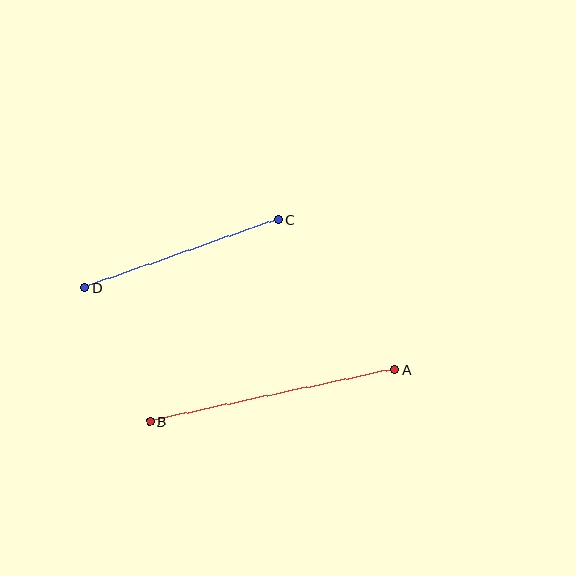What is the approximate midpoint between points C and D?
The midpoint is at approximately (181, 254) pixels.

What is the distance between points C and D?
The distance is approximately 205 pixels.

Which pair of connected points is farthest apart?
Points A and B are farthest apart.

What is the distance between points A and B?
The distance is approximately 251 pixels.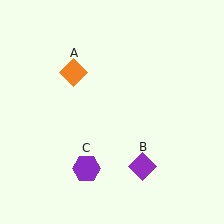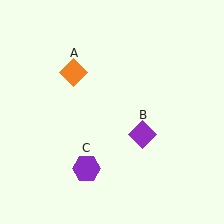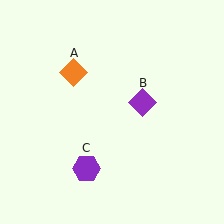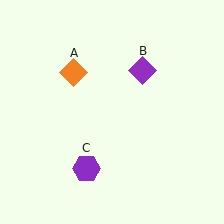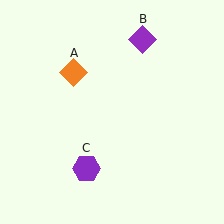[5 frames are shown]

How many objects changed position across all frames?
1 object changed position: purple diamond (object B).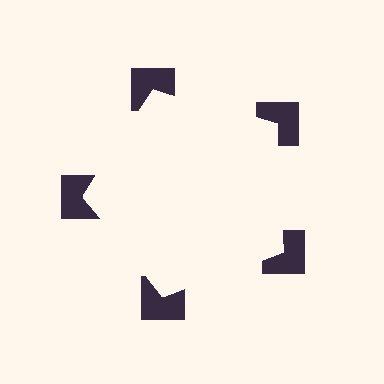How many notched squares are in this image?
There are 5 — one at each vertex of the illusory pentagon.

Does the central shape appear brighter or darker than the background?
It typically appears slightly brighter than the background, even though no actual brightness change is drawn.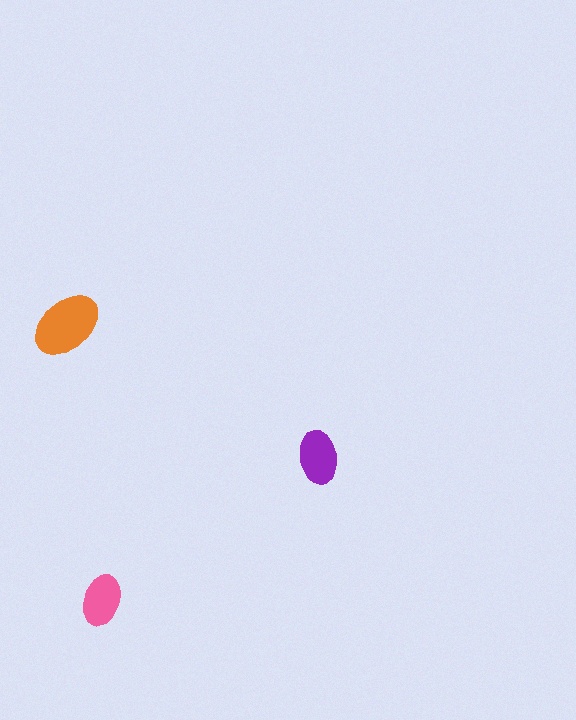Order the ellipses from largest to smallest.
the orange one, the purple one, the pink one.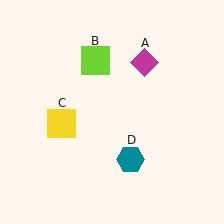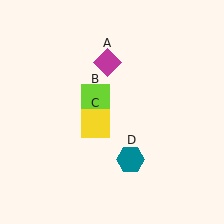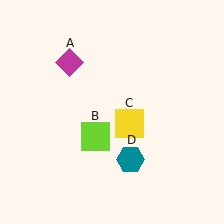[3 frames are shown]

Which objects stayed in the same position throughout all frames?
Teal hexagon (object D) remained stationary.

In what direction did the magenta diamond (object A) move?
The magenta diamond (object A) moved left.